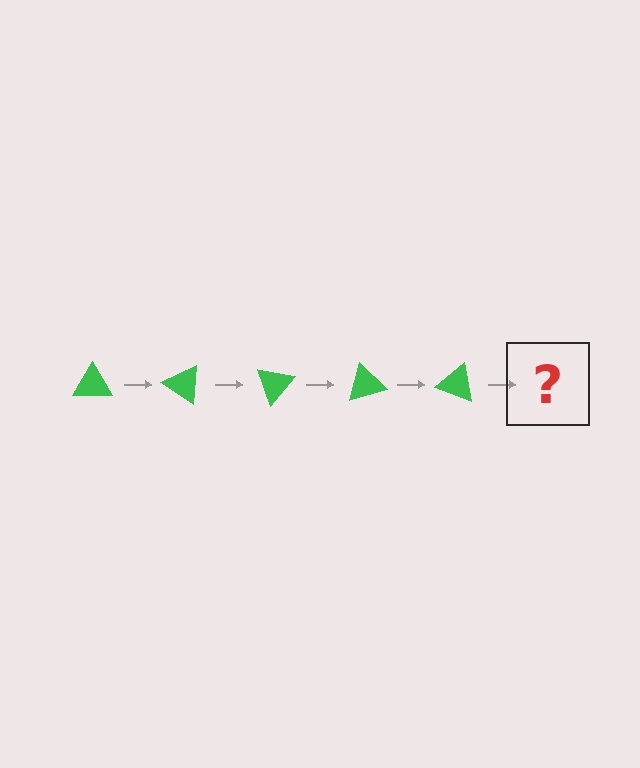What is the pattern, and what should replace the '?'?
The pattern is that the triangle rotates 35 degrees each step. The '?' should be a green triangle rotated 175 degrees.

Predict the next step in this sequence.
The next step is a green triangle rotated 175 degrees.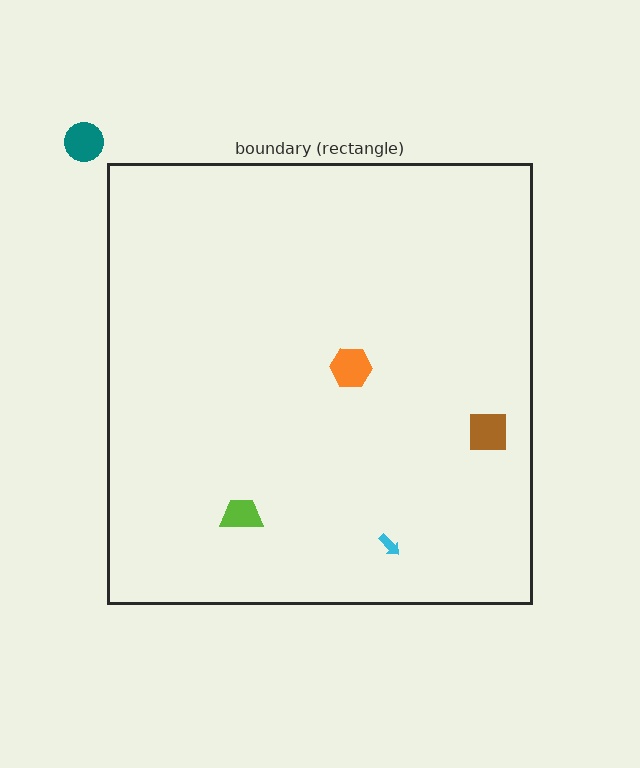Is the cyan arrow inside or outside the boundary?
Inside.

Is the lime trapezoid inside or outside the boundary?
Inside.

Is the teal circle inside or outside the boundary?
Outside.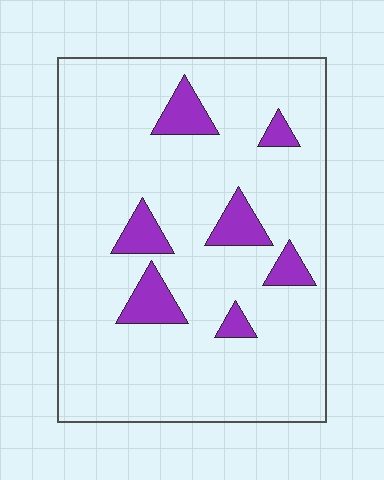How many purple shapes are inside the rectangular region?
7.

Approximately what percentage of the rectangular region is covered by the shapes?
Approximately 10%.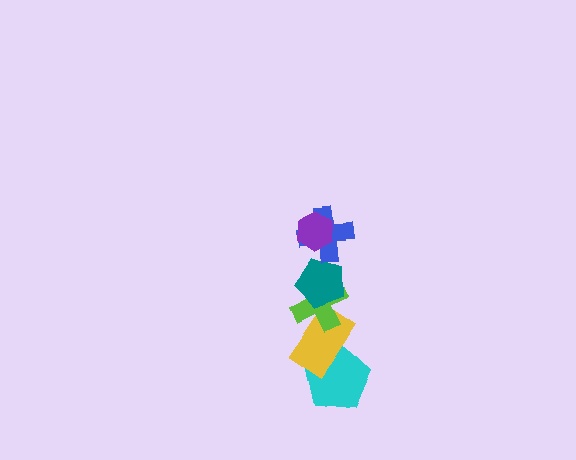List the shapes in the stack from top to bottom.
From top to bottom: the purple hexagon, the blue cross, the teal pentagon, the lime cross, the yellow rectangle, the cyan pentagon.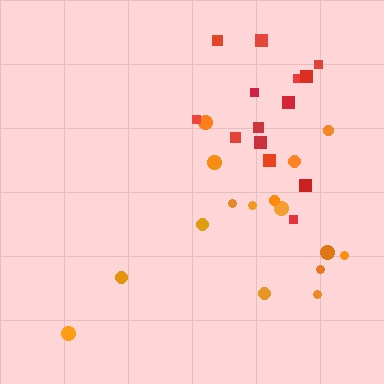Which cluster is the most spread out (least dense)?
Orange.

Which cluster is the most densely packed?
Red.